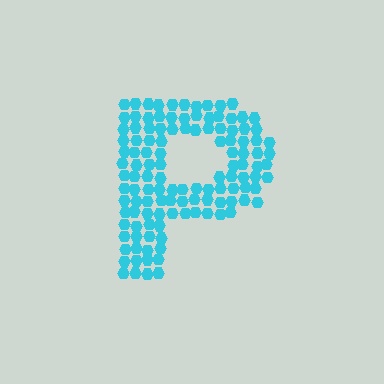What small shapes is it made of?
It is made of small hexagons.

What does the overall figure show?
The overall figure shows the letter P.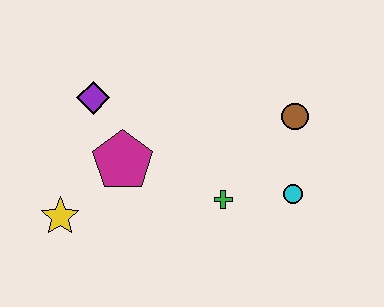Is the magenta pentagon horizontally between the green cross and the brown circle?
No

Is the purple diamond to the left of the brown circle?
Yes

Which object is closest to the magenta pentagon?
The purple diamond is closest to the magenta pentagon.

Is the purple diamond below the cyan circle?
No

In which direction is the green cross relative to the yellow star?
The green cross is to the right of the yellow star.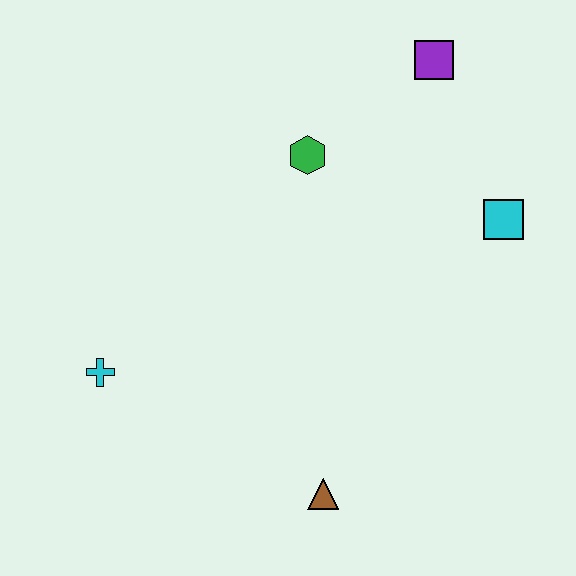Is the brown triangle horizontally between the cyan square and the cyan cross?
Yes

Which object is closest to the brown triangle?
The cyan cross is closest to the brown triangle.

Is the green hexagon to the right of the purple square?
No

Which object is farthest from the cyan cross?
The purple square is farthest from the cyan cross.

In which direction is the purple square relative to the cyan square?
The purple square is above the cyan square.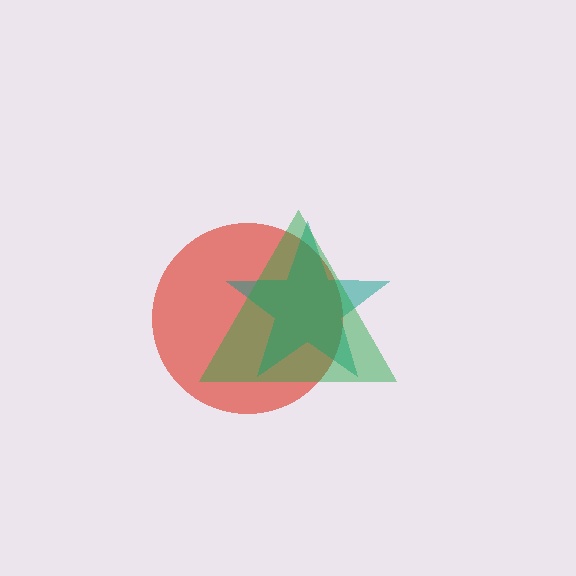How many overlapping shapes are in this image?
There are 3 overlapping shapes in the image.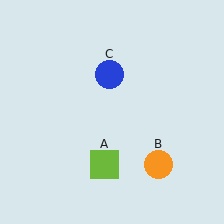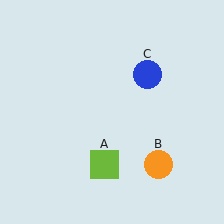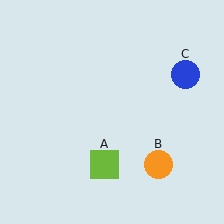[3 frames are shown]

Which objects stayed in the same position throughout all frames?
Lime square (object A) and orange circle (object B) remained stationary.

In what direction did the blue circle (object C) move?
The blue circle (object C) moved right.